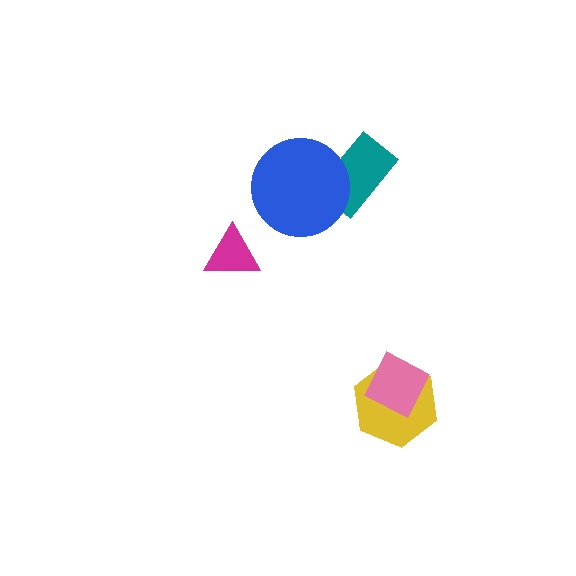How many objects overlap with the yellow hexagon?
1 object overlaps with the yellow hexagon.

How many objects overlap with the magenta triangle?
0 objects overlap with the magenta triangle.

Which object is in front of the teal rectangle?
The blue circle is in front of the teal rectangle.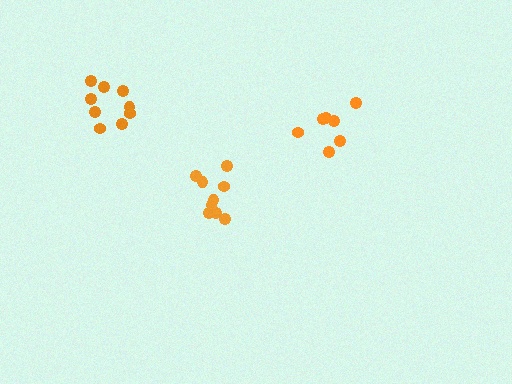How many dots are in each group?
Group 1: 9 dots, Group 2: 7 dots, Group 3: 9 dots (25 total).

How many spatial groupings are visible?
There are 3 spatial groupings.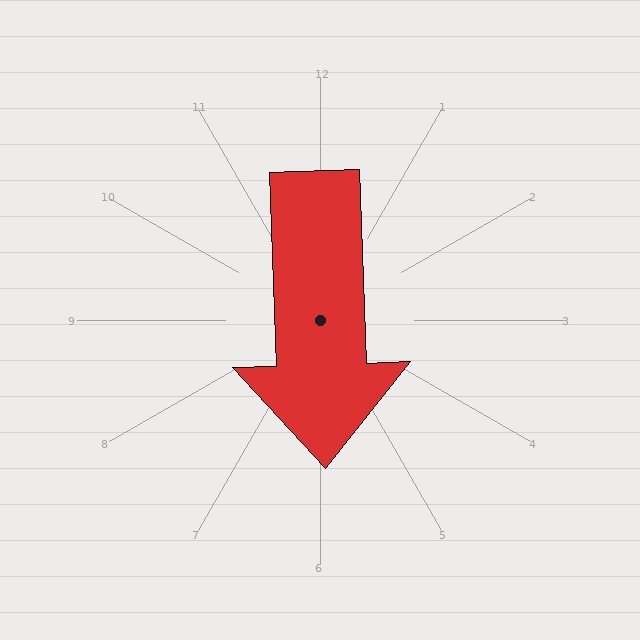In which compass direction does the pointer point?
South.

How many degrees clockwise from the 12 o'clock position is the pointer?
Approximately 178 degrees.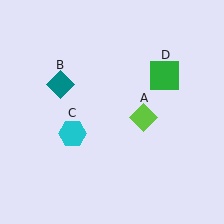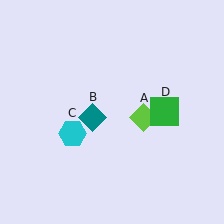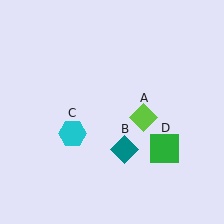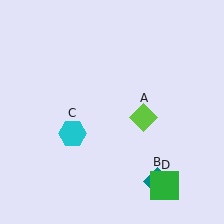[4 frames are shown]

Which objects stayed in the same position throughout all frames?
Lime diamond (object A) and cyan hexagon (object C) remained stationary.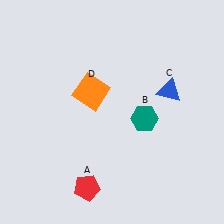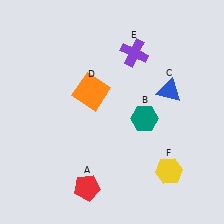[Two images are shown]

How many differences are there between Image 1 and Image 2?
There are 2 differences between the two images.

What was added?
A purple cross (E), a yellow hexagon (F) were added in Image 2.